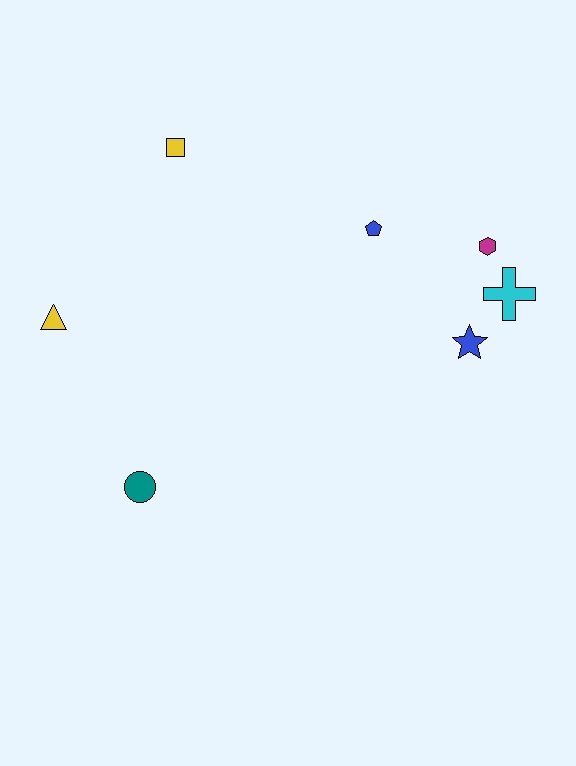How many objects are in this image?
There are 7 objects.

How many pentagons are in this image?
There is 1 pentagon.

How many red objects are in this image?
There are no red objects.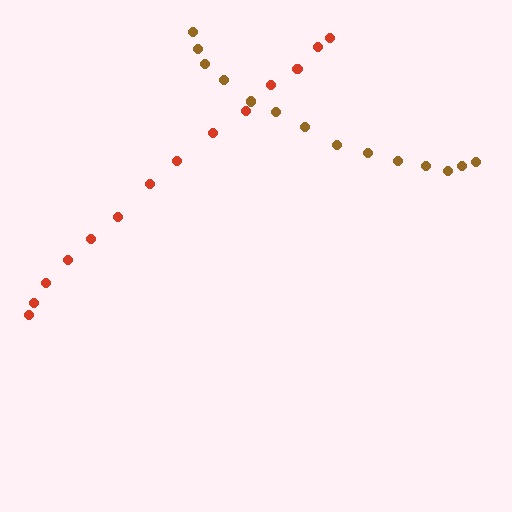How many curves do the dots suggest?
There are 2 distinct paths.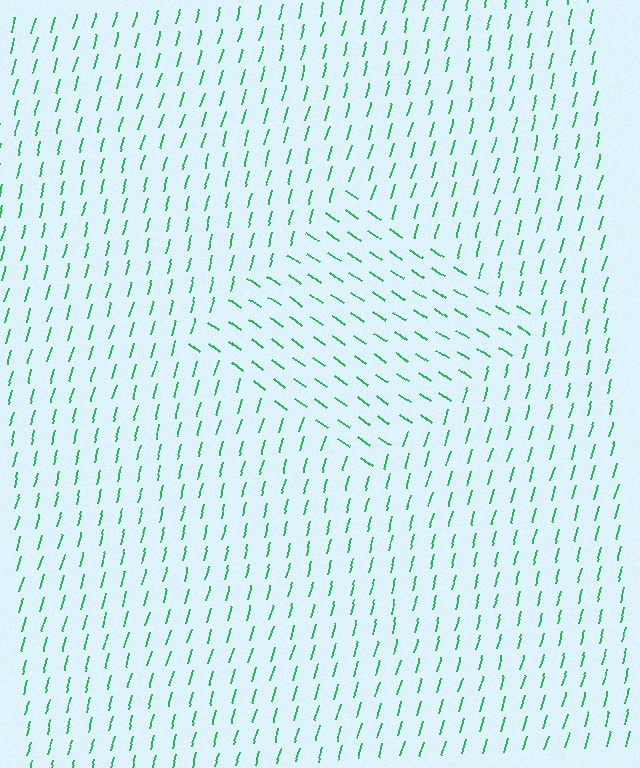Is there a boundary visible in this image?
Yes, there is a texture boundary formed by a change in line orientation.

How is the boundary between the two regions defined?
The boundary is defined purely by a change in line orientation (approximately 70 degrees difference). All lines are the same color and thickness.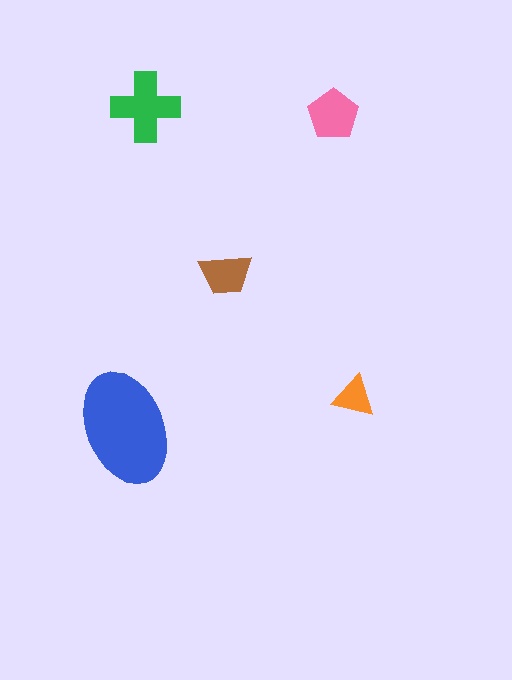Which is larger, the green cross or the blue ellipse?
The blue ellipse.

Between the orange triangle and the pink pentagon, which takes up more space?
The pink pentagon.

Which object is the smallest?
The orange triangle.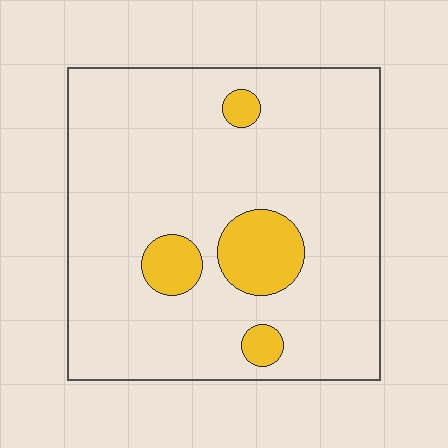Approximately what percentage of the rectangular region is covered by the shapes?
Approximately 10%.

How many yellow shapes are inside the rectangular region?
4.